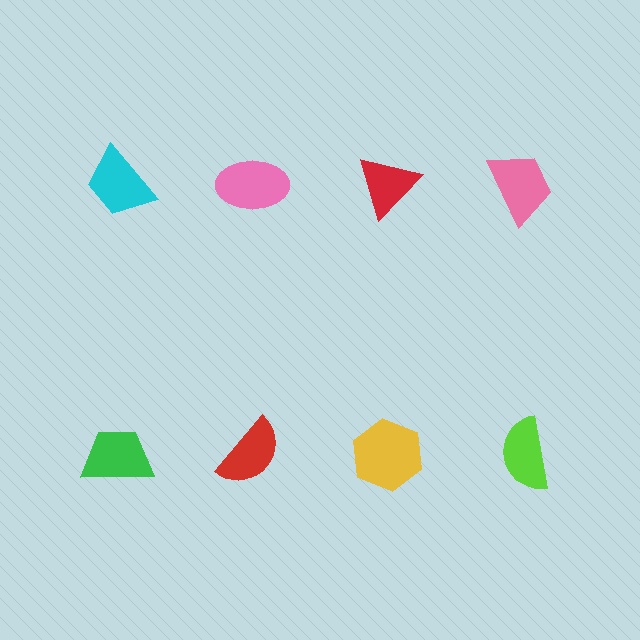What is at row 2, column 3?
A yellow hexagon.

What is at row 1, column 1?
A cyan trapezoid.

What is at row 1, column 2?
A pink ellipse.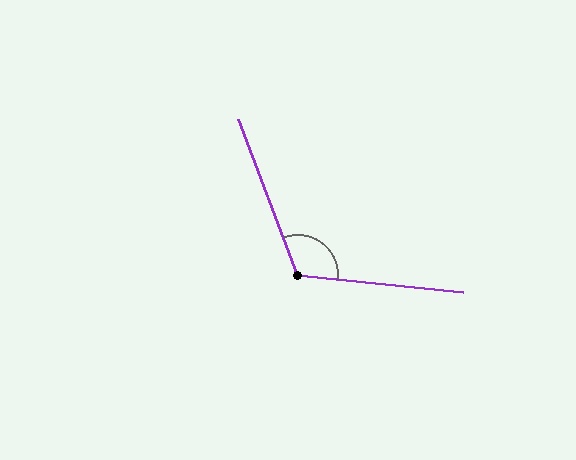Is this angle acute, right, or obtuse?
It is obtuse.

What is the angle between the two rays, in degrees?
Approximately 117 degrees.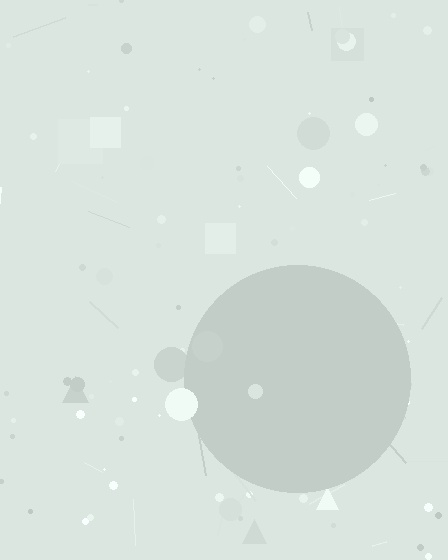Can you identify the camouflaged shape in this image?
The camouflaged shape is a circle.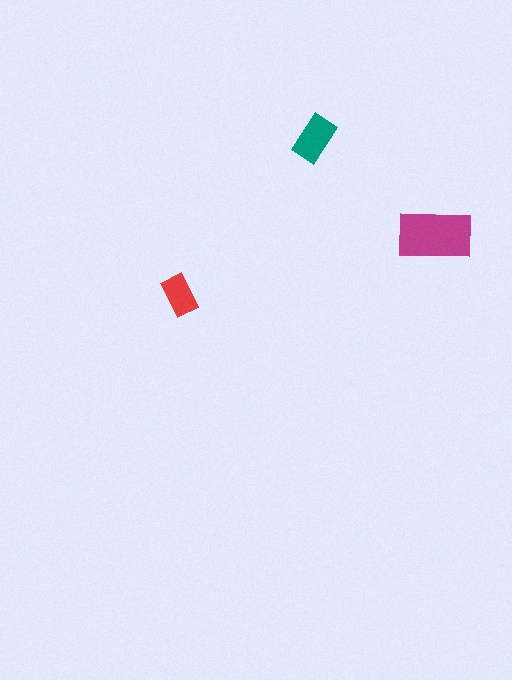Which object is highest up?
The teal rectangle is topmost.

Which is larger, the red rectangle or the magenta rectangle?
The magenta one.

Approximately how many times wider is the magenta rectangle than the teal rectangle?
About 1.5 times wider.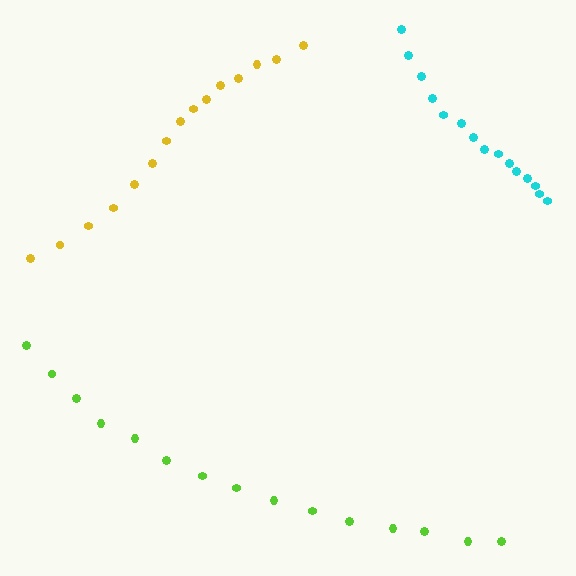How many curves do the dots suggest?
There are 3 distinct paths.